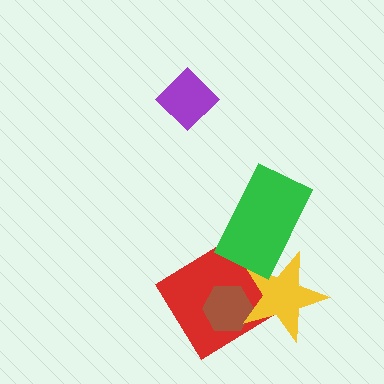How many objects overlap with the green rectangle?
1 object overlaps with the green rectangle.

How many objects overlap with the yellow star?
3 objects overlap with the yellow star.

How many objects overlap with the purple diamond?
0 objects overlap with the purple diamond.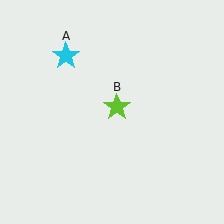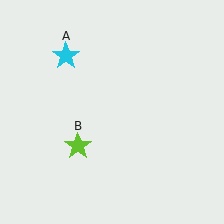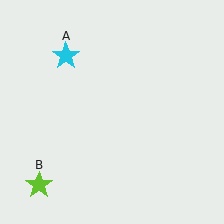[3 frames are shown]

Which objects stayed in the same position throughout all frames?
Cyan star (object A) remained stationary.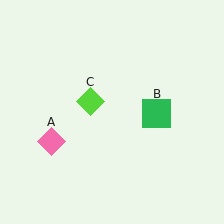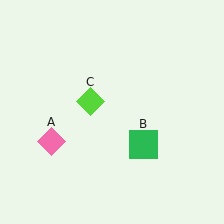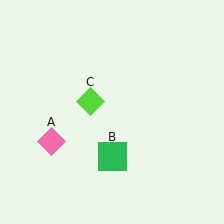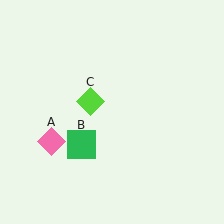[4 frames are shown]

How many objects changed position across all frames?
1 object changed position: green square (object B).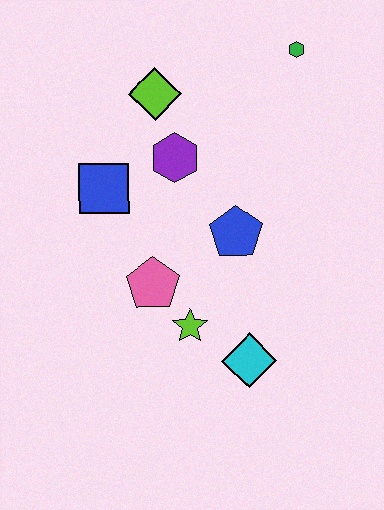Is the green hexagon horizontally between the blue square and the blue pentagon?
No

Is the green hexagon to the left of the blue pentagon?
No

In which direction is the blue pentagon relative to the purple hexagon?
The blue pentagon is below the purple hexagon.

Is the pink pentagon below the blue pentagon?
Yes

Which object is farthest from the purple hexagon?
The cyan diamond is farthest from the purple hexagon.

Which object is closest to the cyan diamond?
The lime star is closest to the cyan diamond.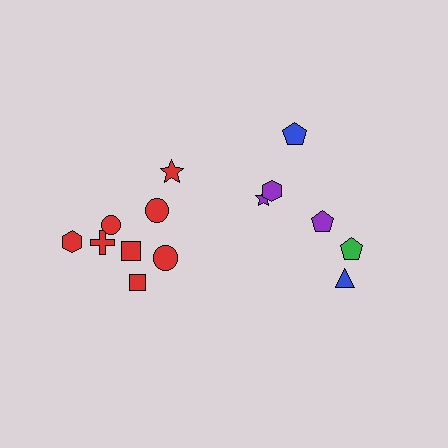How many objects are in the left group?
There are 8 objects.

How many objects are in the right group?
There are 6 objects.